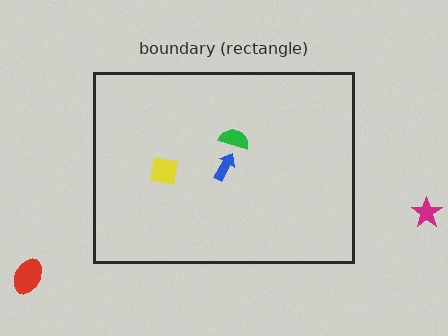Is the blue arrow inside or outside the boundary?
Inside.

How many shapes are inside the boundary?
3 inside, 2 outside.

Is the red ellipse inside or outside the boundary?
Outside.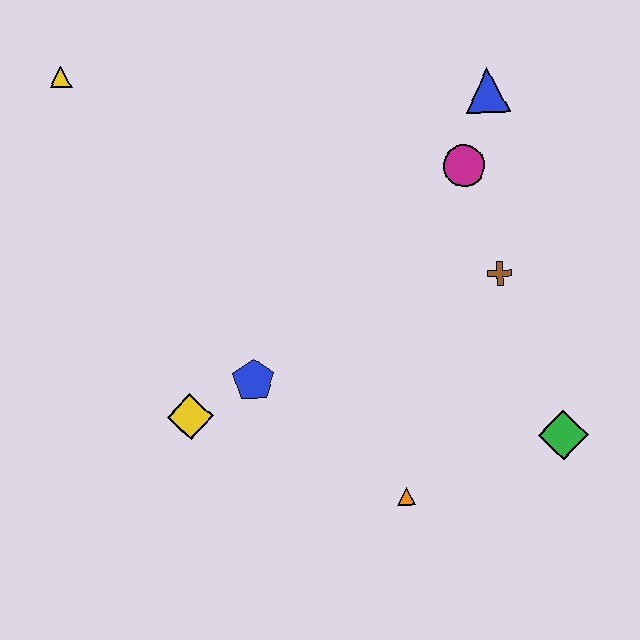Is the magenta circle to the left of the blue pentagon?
No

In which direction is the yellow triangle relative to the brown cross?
The yellow triangle is to the left of the brown cross.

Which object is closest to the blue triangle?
The magenta circle is closest to the blue triangle.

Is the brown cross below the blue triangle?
Yes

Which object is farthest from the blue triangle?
The yellow diamond is farthest from the blue triangle.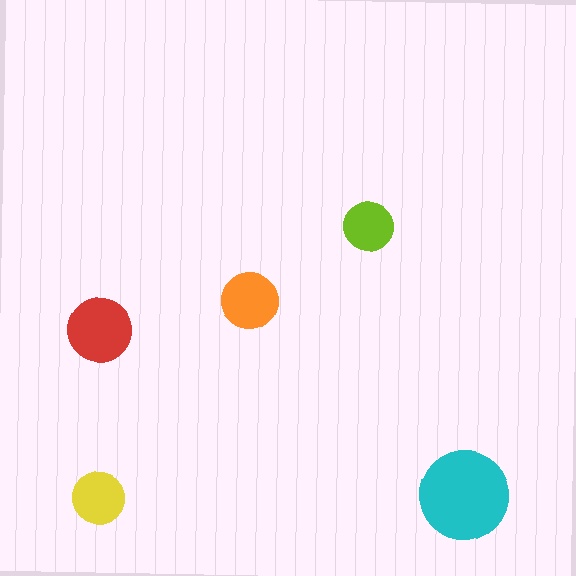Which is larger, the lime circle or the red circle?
The red one.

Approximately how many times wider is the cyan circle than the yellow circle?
About 1.5 times wider.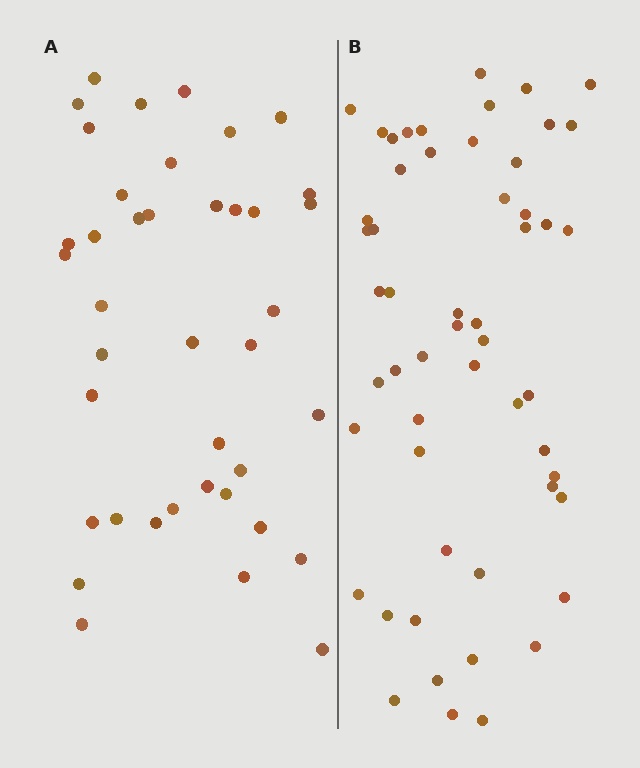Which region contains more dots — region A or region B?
Region B (the right region) has more dots.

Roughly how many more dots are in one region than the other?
Region B has approximately 15 more dots than region A.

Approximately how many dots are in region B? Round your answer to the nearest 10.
About 50 dots. (The exact count is 54, which rounds to 50.)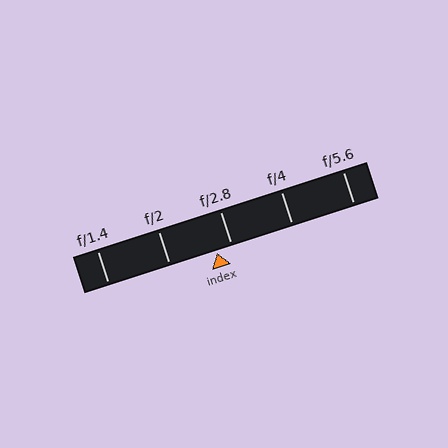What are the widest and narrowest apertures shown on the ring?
The widest aperture shown is f/1.4 and the narrowest is f/5.6.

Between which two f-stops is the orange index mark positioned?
The index mark is between f/2 and f/2.8.